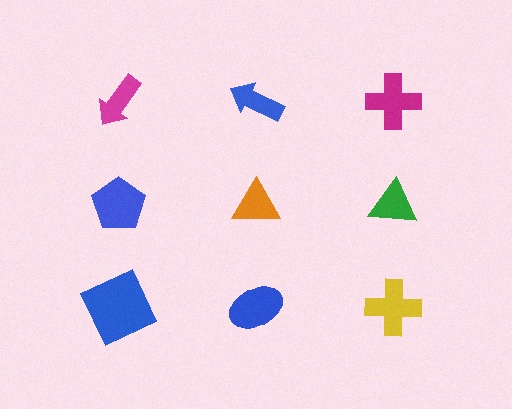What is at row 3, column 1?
A blue square.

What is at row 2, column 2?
An orange triangle.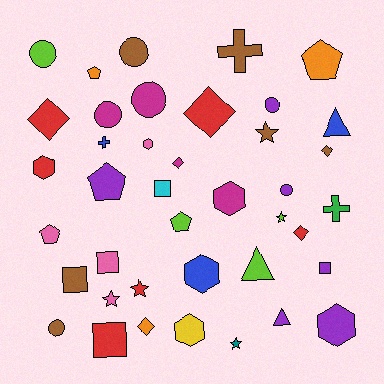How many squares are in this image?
There are 5 squares.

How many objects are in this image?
There are 40 objects.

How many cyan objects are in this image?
There is 1 cyan object.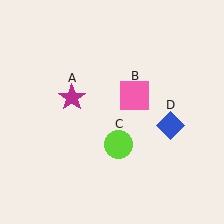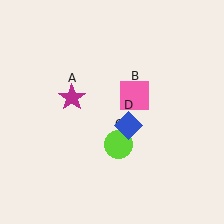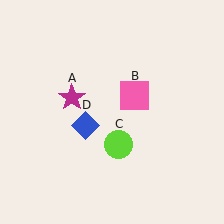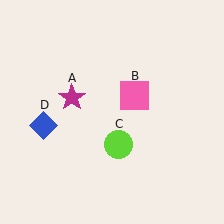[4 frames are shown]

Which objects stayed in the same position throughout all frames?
Magenta star (object A) and pink square (object B) and lime circle (object C) remained stationary.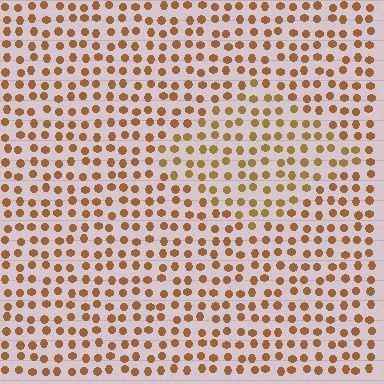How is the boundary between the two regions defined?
The boundary is defined purely by a slight shift in hue (about 17 degrees). Spacing, size, and orientation are identical on both sides.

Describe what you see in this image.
The image is filled with small brown elements in a uniform arrangement. A diamond-shaped region is visible where the elements are tinted to a slightly different hue, forming a subtle color boundary.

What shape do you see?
I see a diamond.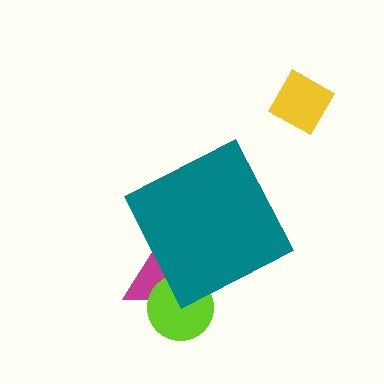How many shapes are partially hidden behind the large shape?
2 shapes are partially hidden.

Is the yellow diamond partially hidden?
No, the yellow diamond is fully visible.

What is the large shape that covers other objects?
A teal diamond.